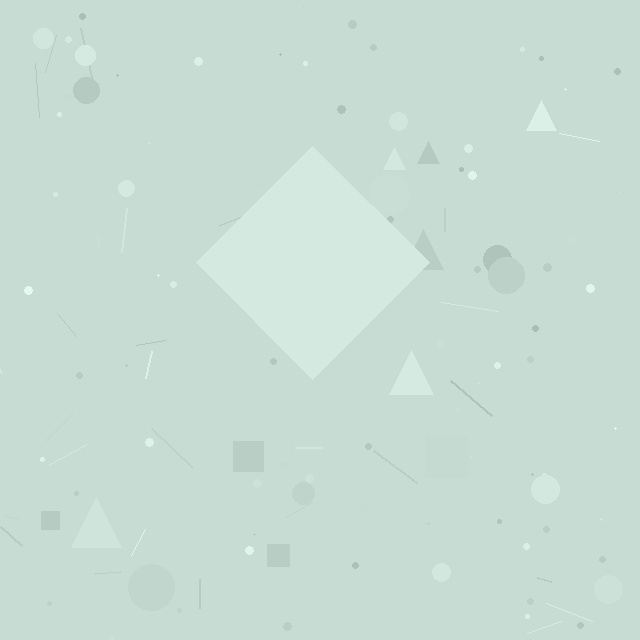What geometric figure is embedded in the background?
A diamond is embedded in the background.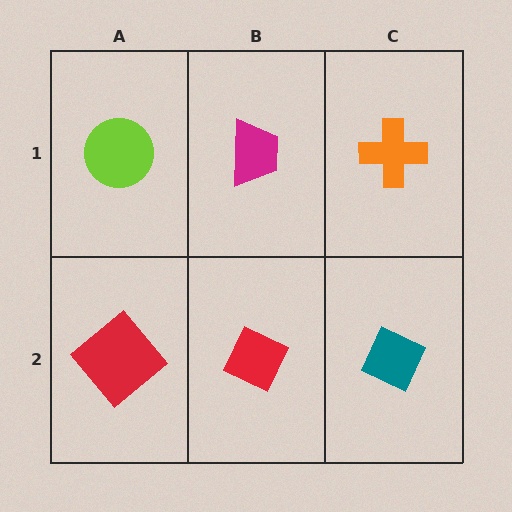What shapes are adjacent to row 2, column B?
A magenta trapezoid (row 1, column B), a red diamond (row 2, column A), a teal diamond (row 2, column C).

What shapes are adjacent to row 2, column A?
A lime circle (row 1, column A), a red diamond (row 2, column B).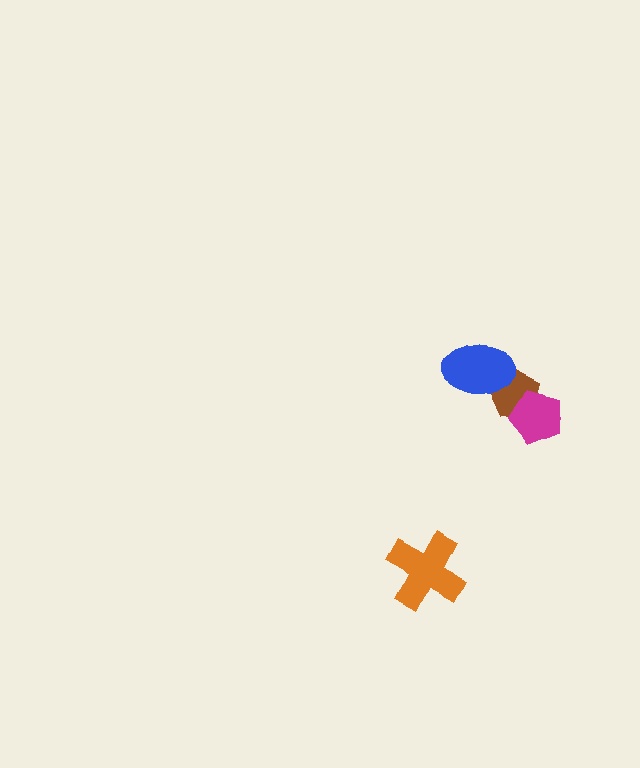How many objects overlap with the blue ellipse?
1 object overlaps with the blue ellipse.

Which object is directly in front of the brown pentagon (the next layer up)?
The magenta pentagon is directly in front of the brown pentagon.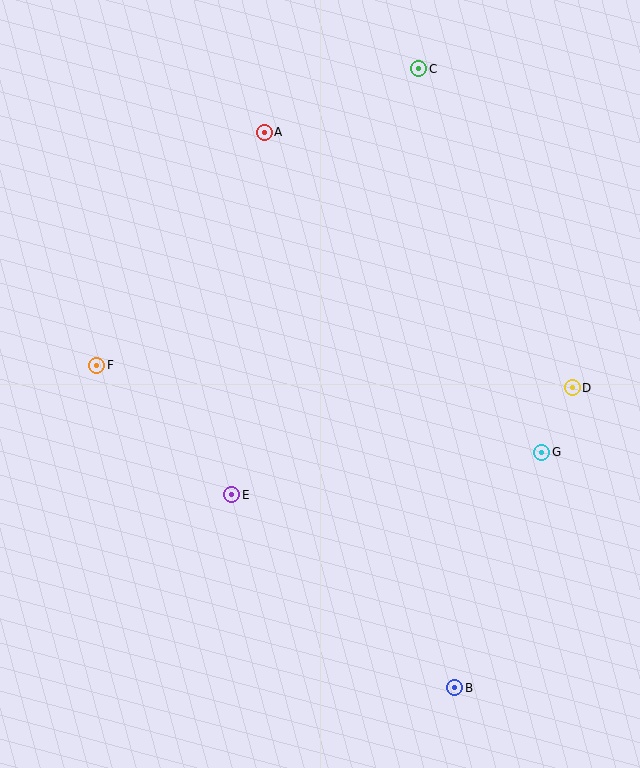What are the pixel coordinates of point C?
Point C is at (419, 69).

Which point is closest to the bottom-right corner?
Point B is closest to the bottom-right corner.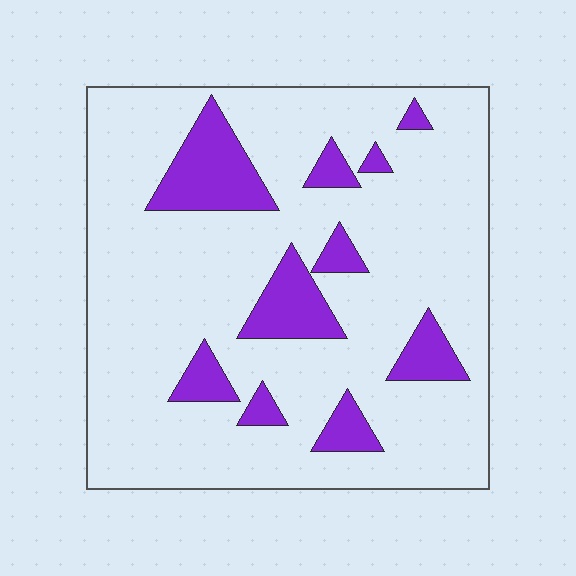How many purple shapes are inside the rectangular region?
10.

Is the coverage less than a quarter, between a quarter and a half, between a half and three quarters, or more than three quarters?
Less than a quarter.